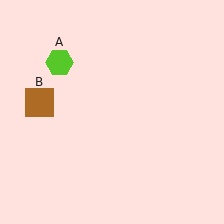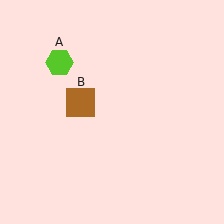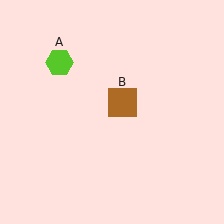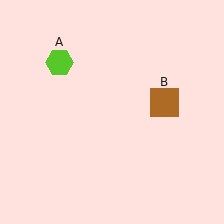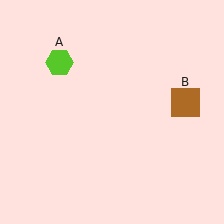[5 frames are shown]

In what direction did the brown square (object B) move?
The brown square (object B) moved right.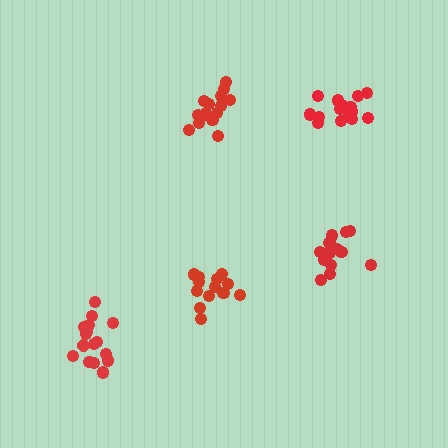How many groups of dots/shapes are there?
There are 5 groups.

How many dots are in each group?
Group 1: 16 dots, Group 2: 13 dots, Group 3: 15 dots, Group 4: 16 dots, Group 5: 15 dots (75 total).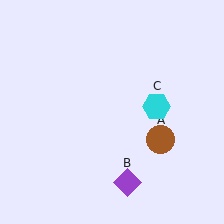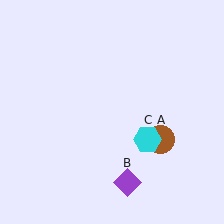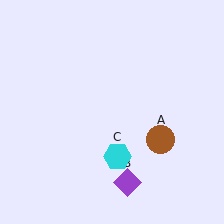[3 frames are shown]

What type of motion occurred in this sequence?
The cyan hexagon (object C) rotated clockwise around the center of the scene.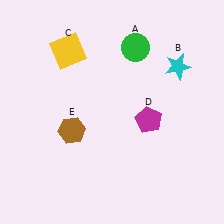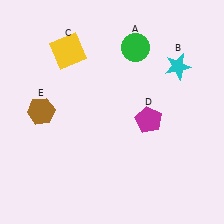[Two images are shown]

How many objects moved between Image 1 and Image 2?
1 object moved between the two images.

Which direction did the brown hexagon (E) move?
The brown hexagon (E) moved left.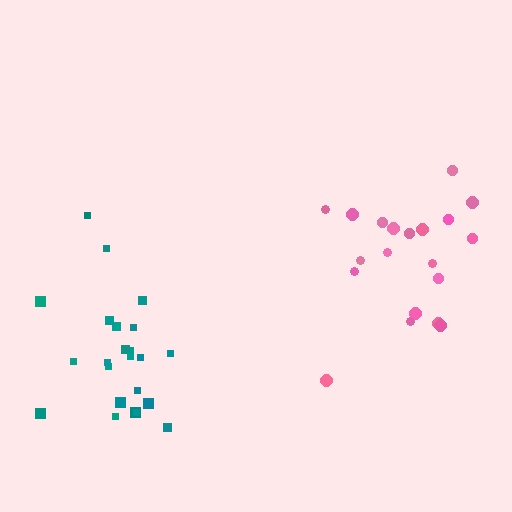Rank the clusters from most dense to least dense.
teal, pink.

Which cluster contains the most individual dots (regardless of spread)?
Teal (23).